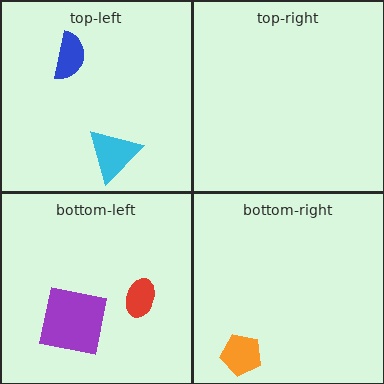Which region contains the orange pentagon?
The bottom-right region.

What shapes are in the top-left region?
The blue semicircle, the cyan triangle.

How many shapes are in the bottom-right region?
1.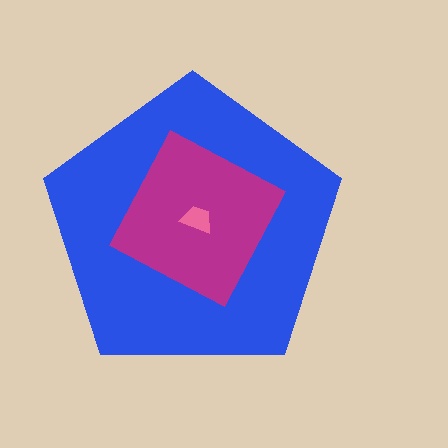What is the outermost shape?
The blue pentagon.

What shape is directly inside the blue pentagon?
The magenta square.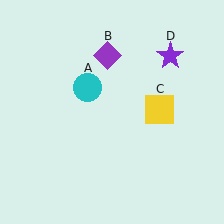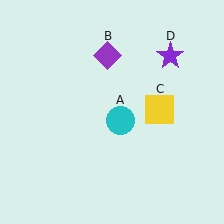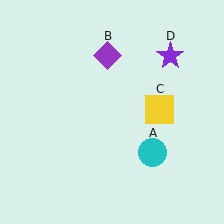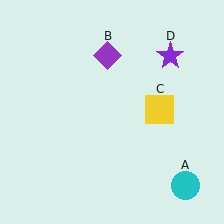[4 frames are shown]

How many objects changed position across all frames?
1 object changed position: cyan circle (object A).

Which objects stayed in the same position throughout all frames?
Purple diamond (object B) and yellow square (object C) and purple star (object D) remained stationary.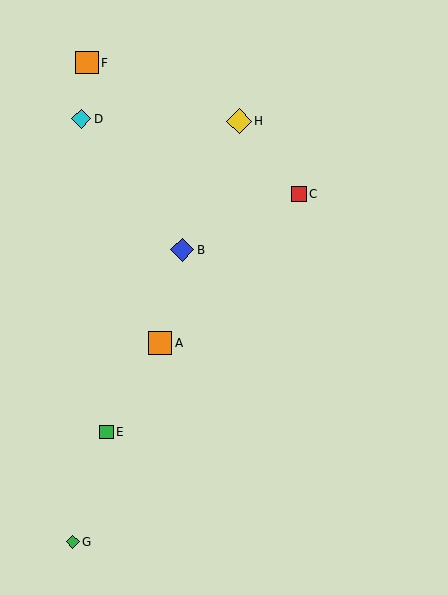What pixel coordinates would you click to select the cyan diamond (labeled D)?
Click at (81, 119) to select the cyan diamond D.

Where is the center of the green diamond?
The center of the green diamond is at (73, 542).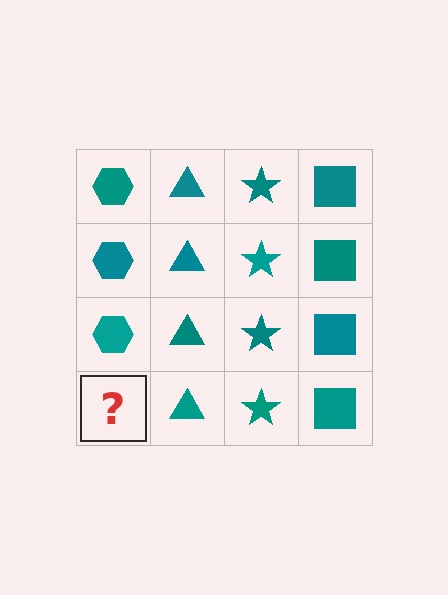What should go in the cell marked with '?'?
The missing cell should contain a teal hexagon.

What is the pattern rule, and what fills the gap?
The rule is that each column has a consistent shape. The gap should be filled with a teal hexagon.